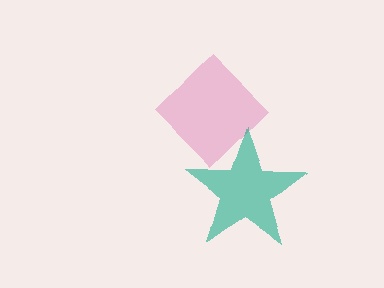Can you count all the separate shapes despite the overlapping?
Yes, there are 2 separate shapes.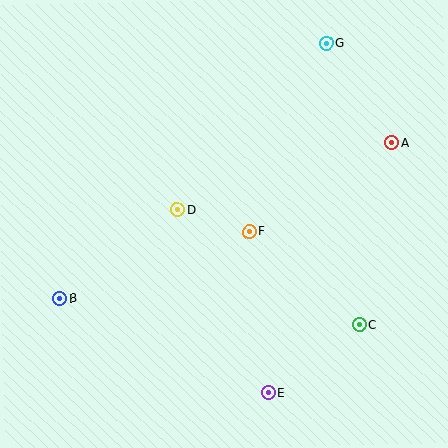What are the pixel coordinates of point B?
Point B is at (59, 299).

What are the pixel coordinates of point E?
Point E is at (268, 393).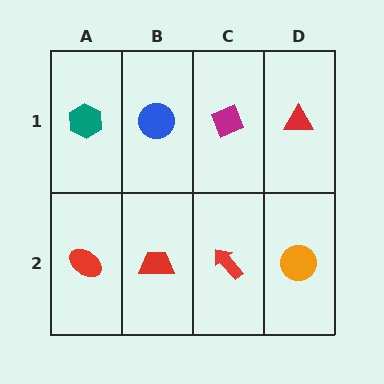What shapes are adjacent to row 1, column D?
An orange circle (row 2, column D), a magenta diamond (row 1, column C).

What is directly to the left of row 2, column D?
A red arrow.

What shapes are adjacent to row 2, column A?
A teal hexagon (row 1, column A), a red trapezoid (row 2, column B).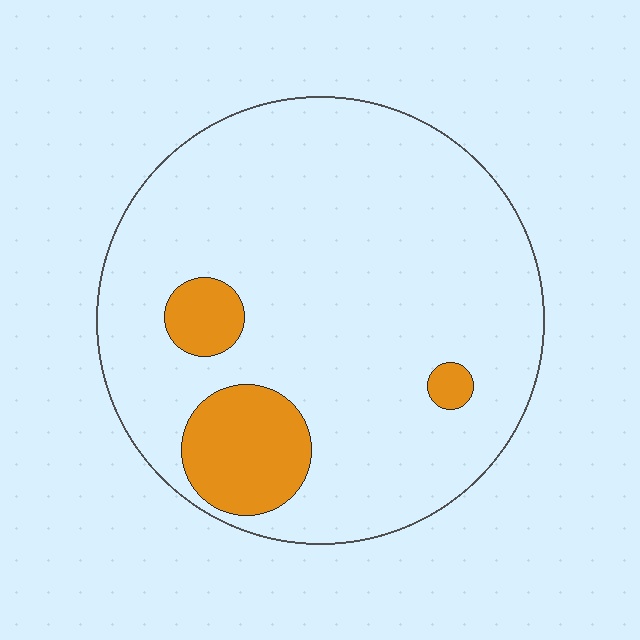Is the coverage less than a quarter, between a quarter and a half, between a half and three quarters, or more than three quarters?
Less than a quarter.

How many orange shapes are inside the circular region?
3.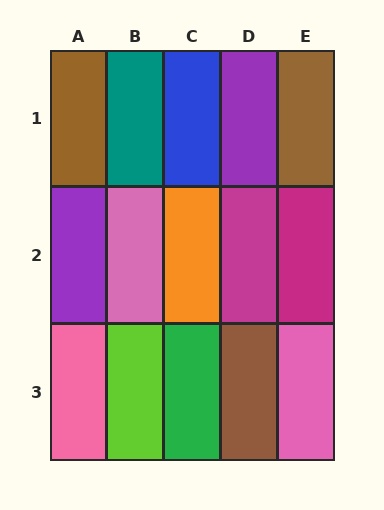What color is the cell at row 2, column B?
Pink.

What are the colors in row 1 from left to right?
Brown, teal, blue, purple, brown.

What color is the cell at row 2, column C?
Orange.